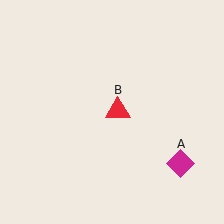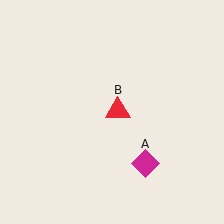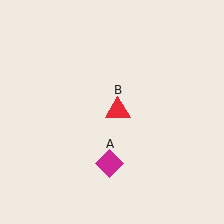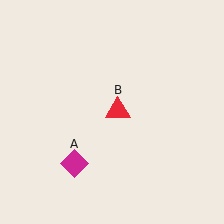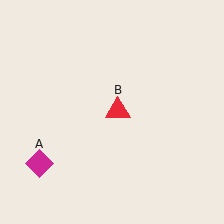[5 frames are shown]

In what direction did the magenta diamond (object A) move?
The magenta diamond (object A) moved left.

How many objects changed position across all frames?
1 object changed position: magenta diamond (object A).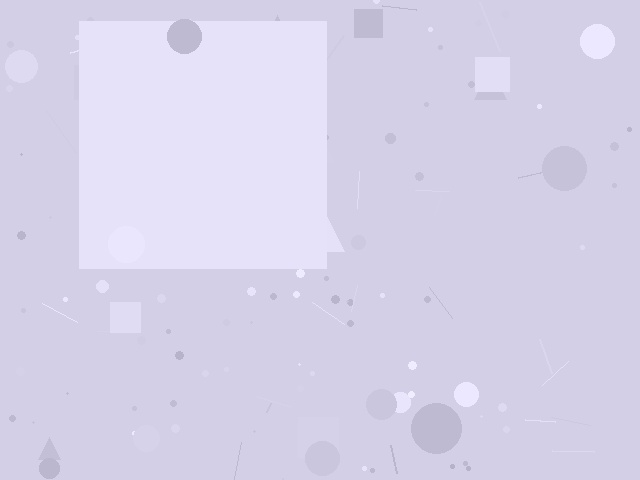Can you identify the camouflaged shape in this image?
The camouflaged shape is a square.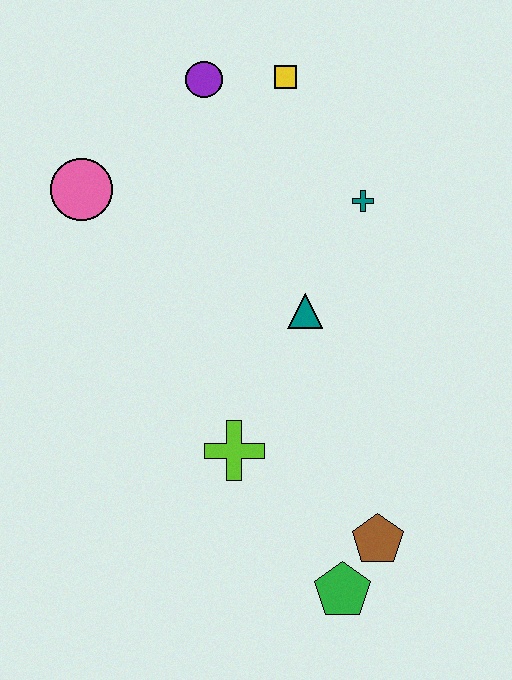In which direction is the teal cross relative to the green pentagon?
The teal cross is above the green pentagon.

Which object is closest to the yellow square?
The purple circle is closest to the yellow square.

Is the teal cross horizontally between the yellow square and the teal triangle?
No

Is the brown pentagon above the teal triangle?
No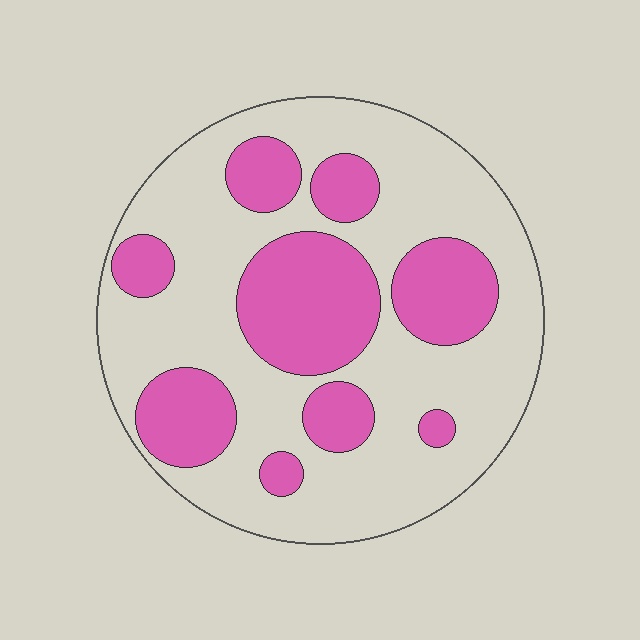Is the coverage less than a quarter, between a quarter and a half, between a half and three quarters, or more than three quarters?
Between a quarter and a half.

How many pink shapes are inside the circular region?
9.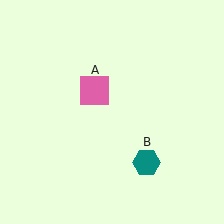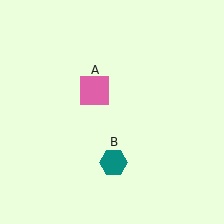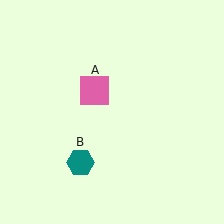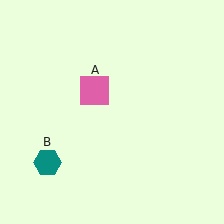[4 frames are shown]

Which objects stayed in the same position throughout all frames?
Pink square (object A) remained stationary.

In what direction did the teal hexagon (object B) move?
The teal hexagon (object B) moved left.